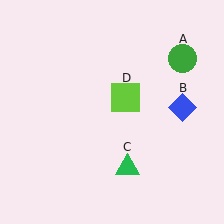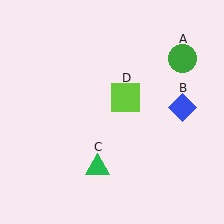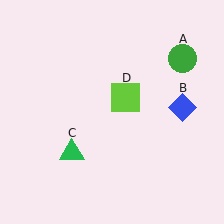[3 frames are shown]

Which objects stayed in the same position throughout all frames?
Green circle (object A) and blue diamond (object B) and lime square (object D) remained stationary.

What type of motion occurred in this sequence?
The green triangle (object C) rotated clockwise around the center of the scene.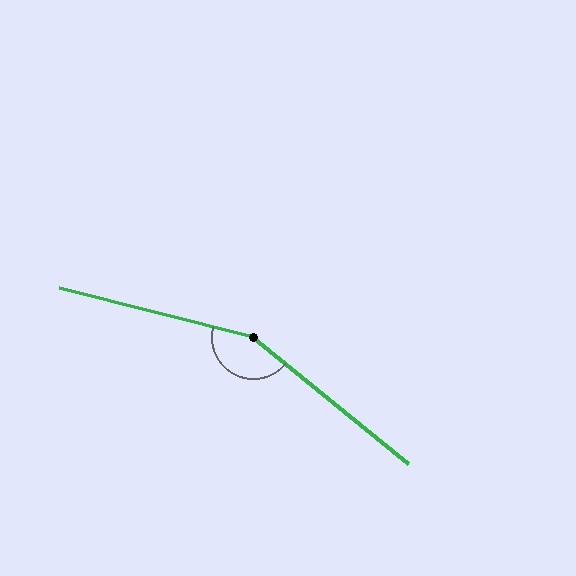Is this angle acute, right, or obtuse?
It is obtuse.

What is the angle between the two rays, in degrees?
Approximately 155 degrees.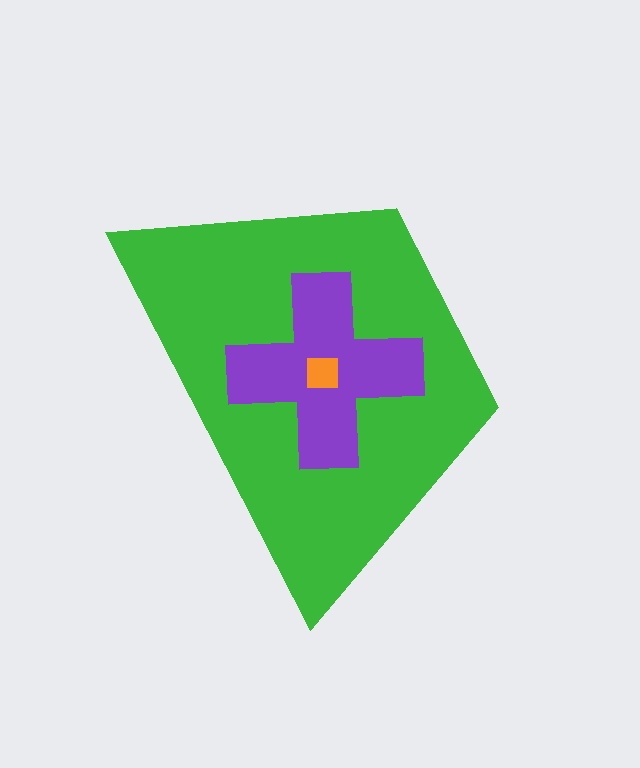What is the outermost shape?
The green trapezoid.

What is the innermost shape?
The orange square.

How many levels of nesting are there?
3.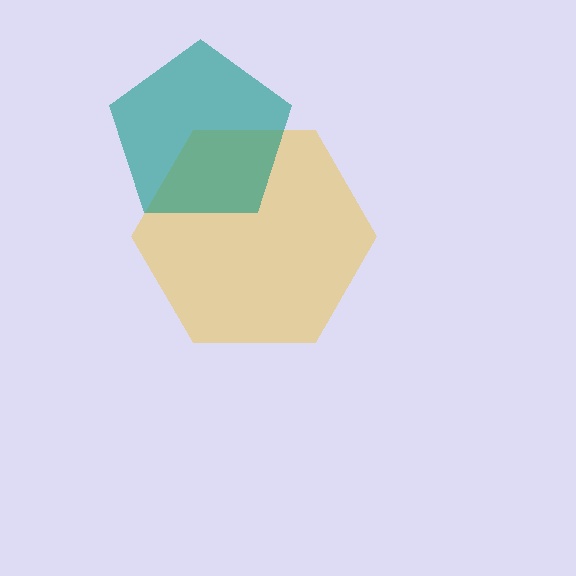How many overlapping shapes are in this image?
There are 2 overlapping shapes in the image.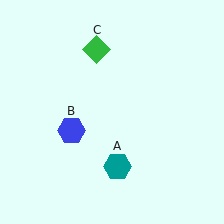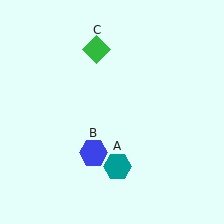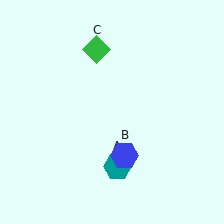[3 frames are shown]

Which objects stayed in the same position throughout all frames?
Teal hexagon (object A) and green diamond (object C) remained stationary.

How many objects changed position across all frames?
1 object changed position: blue hexagon (object B).